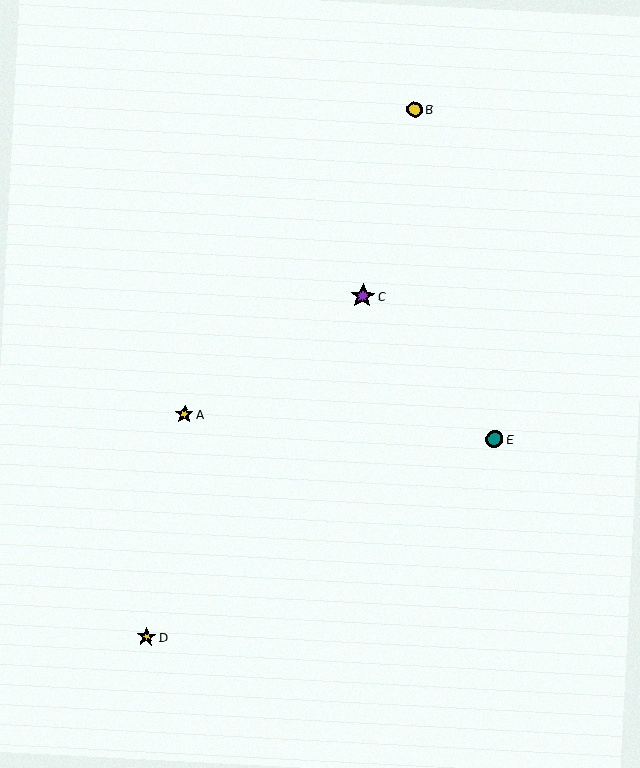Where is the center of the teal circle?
The center of the teal circle is at (495, 439).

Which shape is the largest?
The purple star (labeled C) is the largest.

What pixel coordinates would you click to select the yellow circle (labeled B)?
Click at (415, 110) to select the yellow circle B.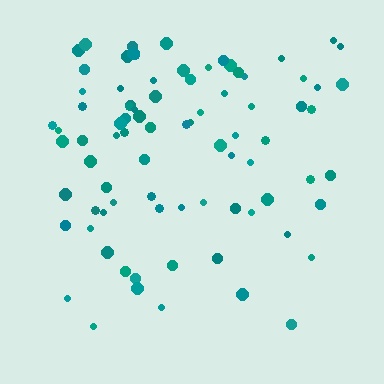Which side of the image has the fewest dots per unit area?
The bottom.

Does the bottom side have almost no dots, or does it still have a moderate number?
Still a moderate number, just noticeably fewer than the top.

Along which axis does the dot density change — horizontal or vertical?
Vertical.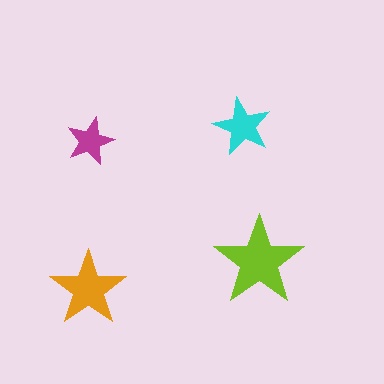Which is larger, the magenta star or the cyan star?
The cyan one.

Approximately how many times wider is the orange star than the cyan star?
About 1.5 times wider.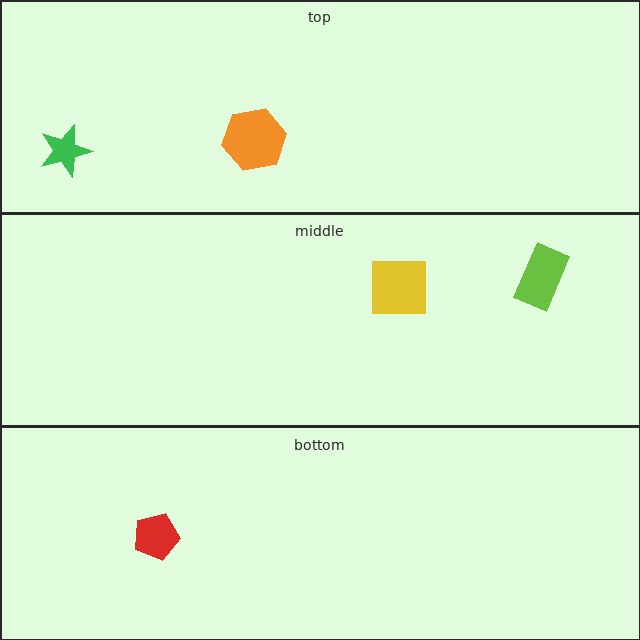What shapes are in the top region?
The orange hexagon, the green star.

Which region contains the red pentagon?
The bottom region.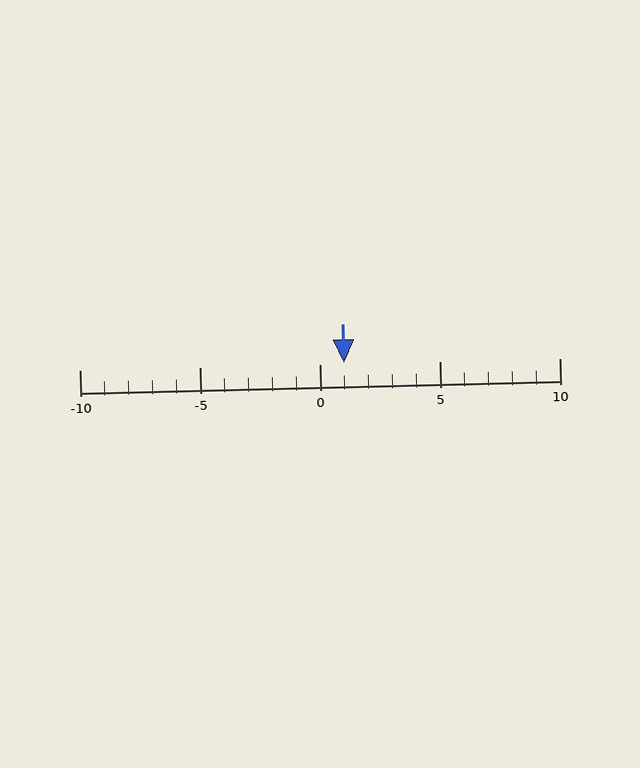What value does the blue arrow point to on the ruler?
The blue arrow points to approximately 1.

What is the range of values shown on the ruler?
The ruler shows values from -10 to 10.